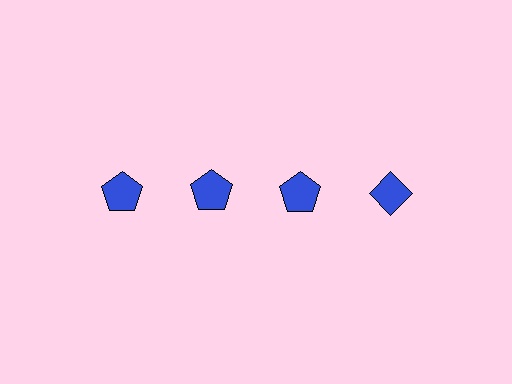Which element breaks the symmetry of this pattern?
The blue diamond in the top row, second from right column breaks the symmetry. All other shapes are blue pentagons.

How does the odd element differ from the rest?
It has a different shape: diamond instead of pentagon.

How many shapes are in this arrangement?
There are 4 shapes arranged in a grid pattern.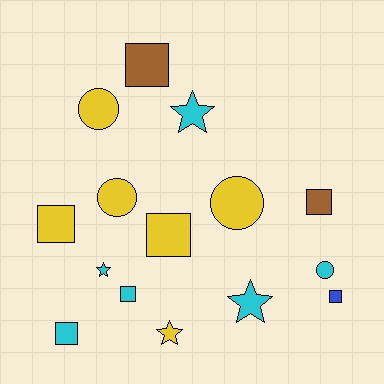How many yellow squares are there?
There are 2 yellow squares.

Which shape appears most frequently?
Square, with 7 objects.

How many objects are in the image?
There are 15 objects.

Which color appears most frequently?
Yellow, with 6 objects.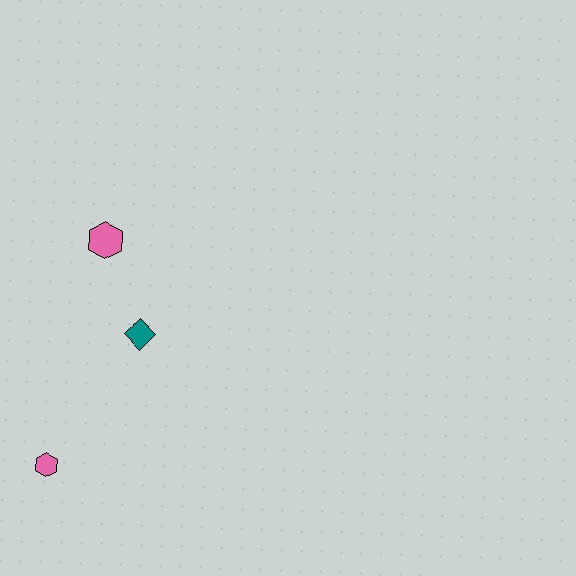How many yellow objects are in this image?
There are no yellow objects.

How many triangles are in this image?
There are no triangles.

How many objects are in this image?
There are 3 objects.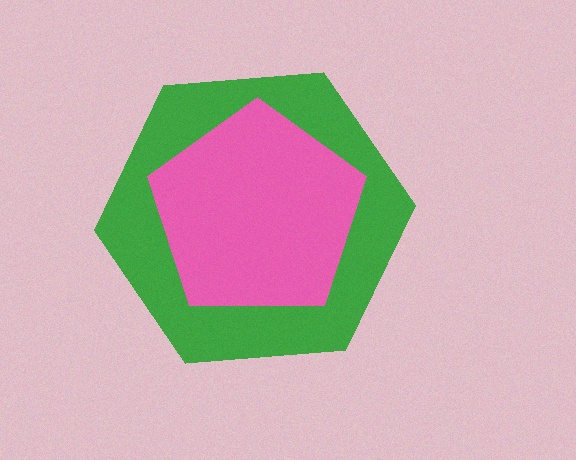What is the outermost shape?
The green hexagon.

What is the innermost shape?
The pink pentagon.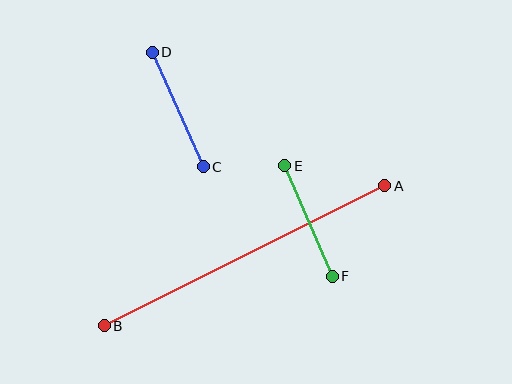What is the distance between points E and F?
The distance is approximately 120 pixels.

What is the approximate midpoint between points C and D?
The midpoint is at approximately (178, 109) pixels.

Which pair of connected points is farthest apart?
Points A and B are farthest apart.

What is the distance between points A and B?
The distance is approximately 313 pixels.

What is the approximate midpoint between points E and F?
The midpoint is at approximately (308, 221) pixels.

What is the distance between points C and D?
The distance is approximately 125 pixels.